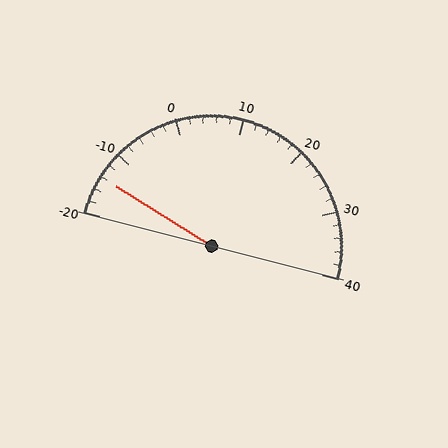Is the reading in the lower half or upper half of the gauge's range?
The reading is in the lower half of the range (-20 to 40).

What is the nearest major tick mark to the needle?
The nearest major tick mark is -10.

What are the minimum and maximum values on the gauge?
The gauge ranges from -20 to 40.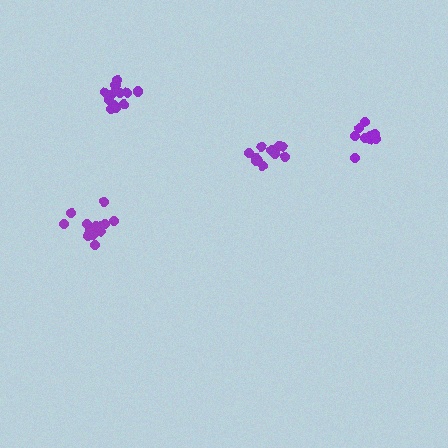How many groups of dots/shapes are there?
There are 4 groups.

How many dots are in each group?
Group 1: 13 dots, Group 2: 14 dots, Group 3: 9 dots, Group 4: 12 dots (48 total).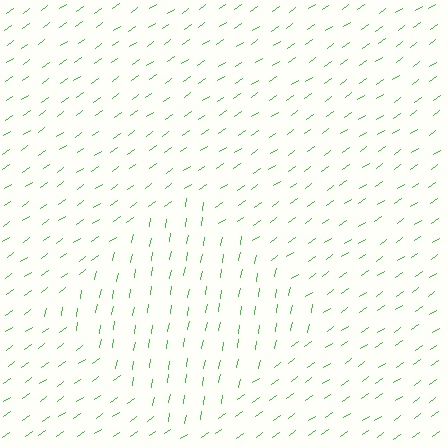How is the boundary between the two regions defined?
The boundary is defined purely by a change in line orientation (approximately 45 degrees difference). All lines are the same color and thickness.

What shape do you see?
I see a diamond.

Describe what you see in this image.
The image is filled with small green line segments. A diamond region in the image has lines oriented differently from the surrounding lines, creating a visible texture boundary.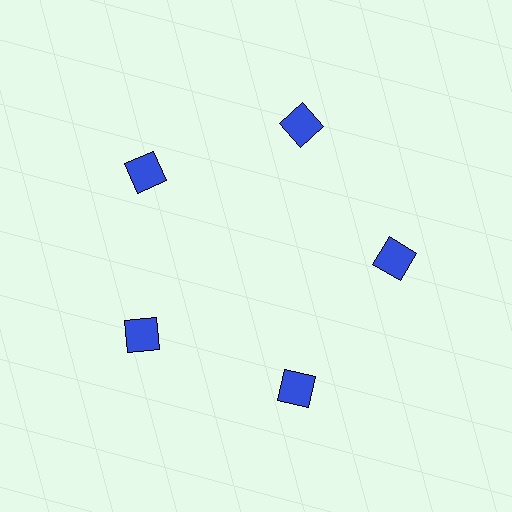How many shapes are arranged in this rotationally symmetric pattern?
There are 5 shapes, arranged in 5 groups of 1.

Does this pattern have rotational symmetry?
Yes, this pattern has 5-fold rotational symmetry. It looks the same after rotating 72 degrees around the center.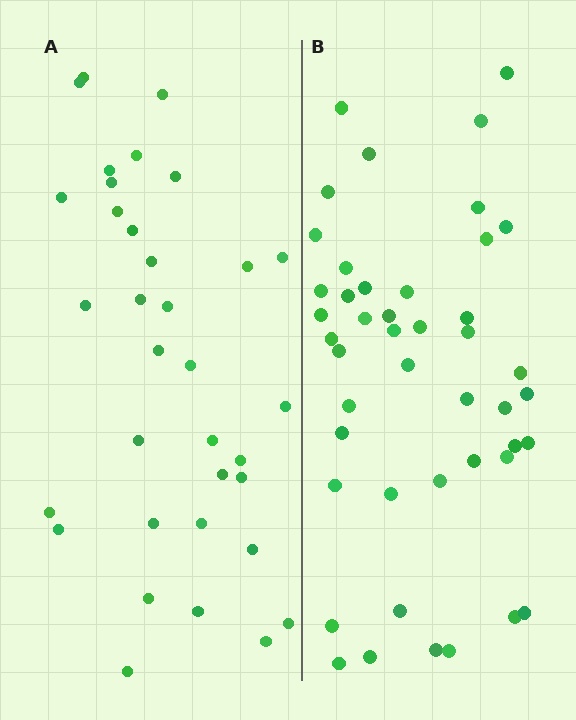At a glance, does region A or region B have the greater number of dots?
Region B (the right region) has more dots.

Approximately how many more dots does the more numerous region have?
Region B has roughly 12 or so more dots than region A.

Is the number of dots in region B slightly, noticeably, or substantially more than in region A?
Region B has noticeably more, but not dramatically so. The ratio is roughly 1.3 to 1.